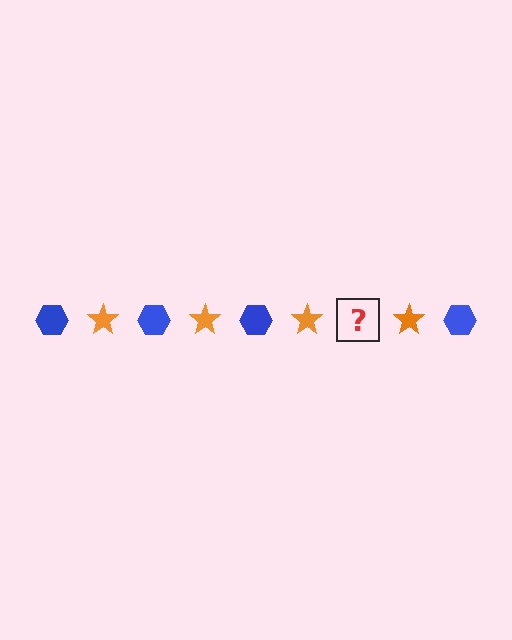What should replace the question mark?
The question mark should be replaced with a blue hexagon.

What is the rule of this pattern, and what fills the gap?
The rule is that the pattern alternates between blue hexagon and orange star. The gap should be filled with a blue hexagon.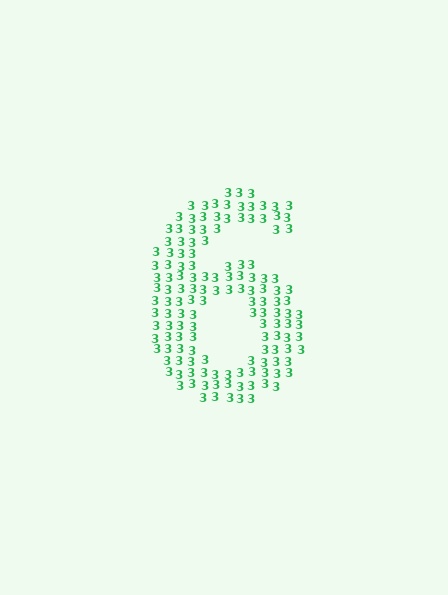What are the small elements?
The small elements are digit 3's.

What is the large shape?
The large shape is the digit 6.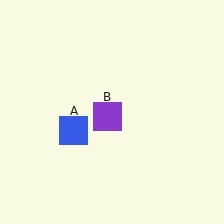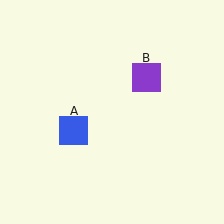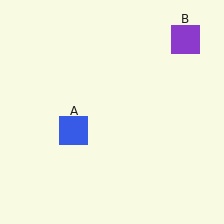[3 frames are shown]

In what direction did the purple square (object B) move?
The purple square (object B) moved up and to the right.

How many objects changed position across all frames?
1 object changed position: purple square (object B).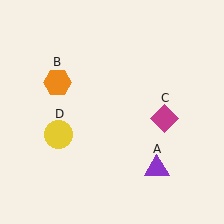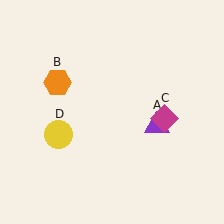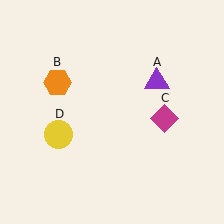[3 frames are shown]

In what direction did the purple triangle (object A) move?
The purple triangle (object A) moved up.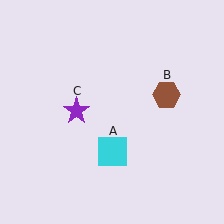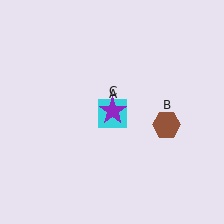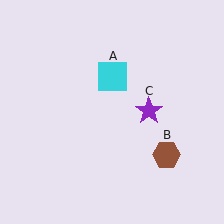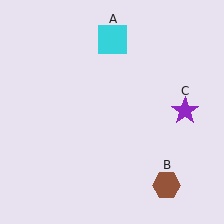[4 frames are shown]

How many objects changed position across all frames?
3 objects changed position: cyan square (object A), brown hexagon (object B), purple star (object C).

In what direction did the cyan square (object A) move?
The cyan square (object A) moved up.